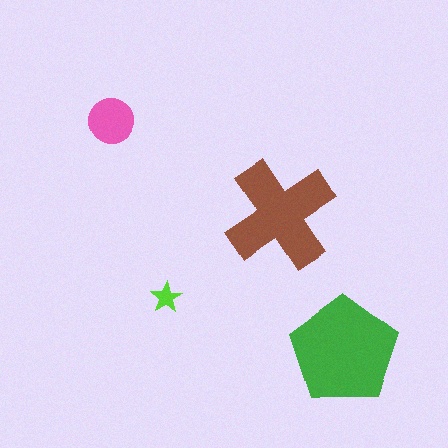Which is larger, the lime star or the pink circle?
The pink circle.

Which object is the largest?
The green pentagon.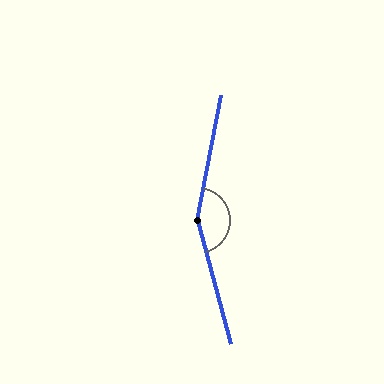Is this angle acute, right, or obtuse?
It is obtuse.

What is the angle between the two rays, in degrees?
Approximately 154 degrees.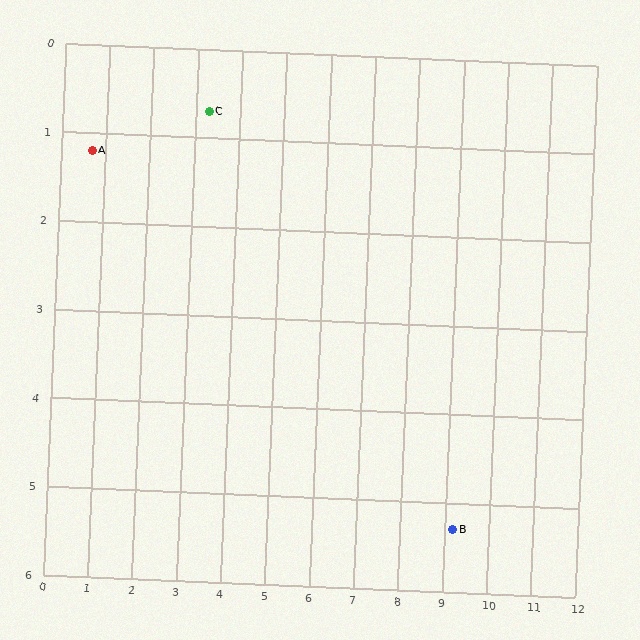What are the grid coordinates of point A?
Point A is at approximately (0.7, 1.2).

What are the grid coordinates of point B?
Point B is at approximately (9.2, 5.3).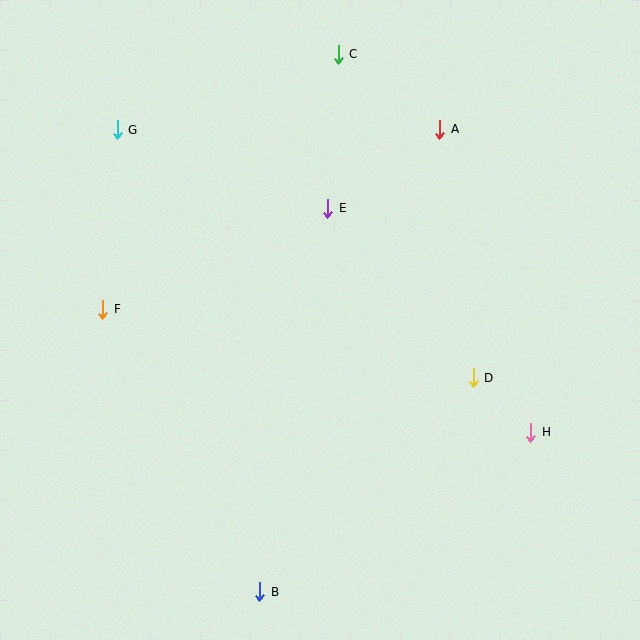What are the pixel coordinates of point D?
Point D is at (473, 378).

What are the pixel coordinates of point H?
Point H is at (531, 432).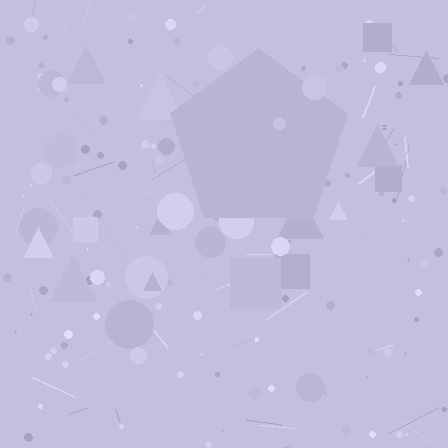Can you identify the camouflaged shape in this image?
The camouflaged shape is a pentagon.